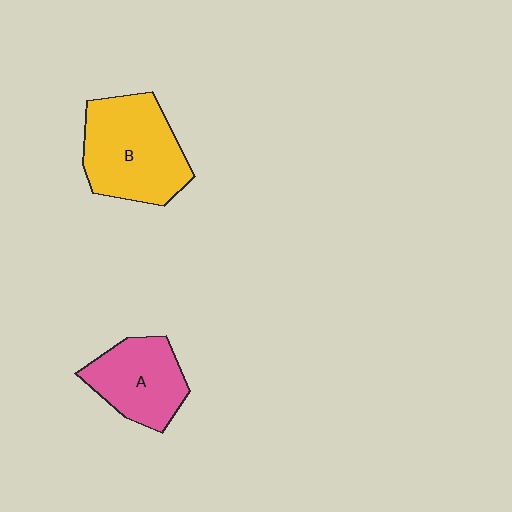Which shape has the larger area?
Shape B (yellow).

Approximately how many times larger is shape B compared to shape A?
Approximately 1.4 times.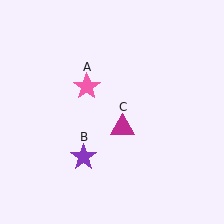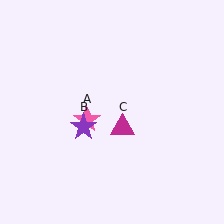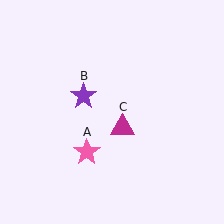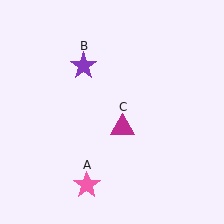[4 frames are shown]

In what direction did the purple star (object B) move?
The purple star (object B) moved up.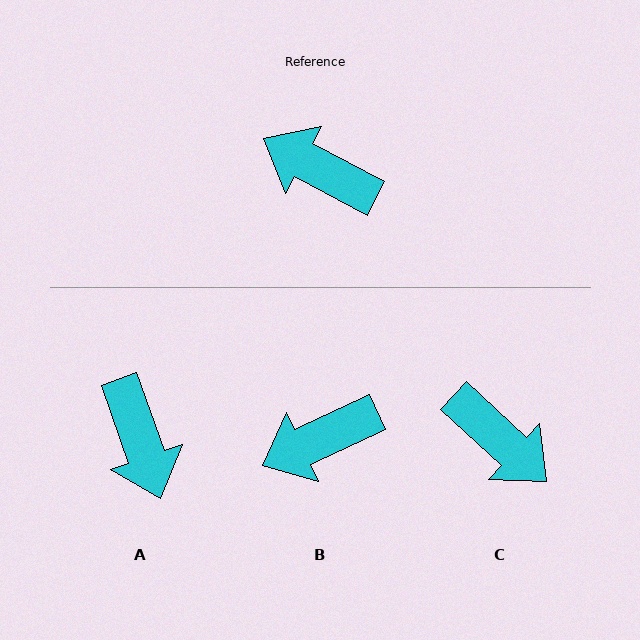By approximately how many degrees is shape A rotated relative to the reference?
Approximately 137 degrees counter-clockwise.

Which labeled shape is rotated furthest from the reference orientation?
C, about 165 degrees away.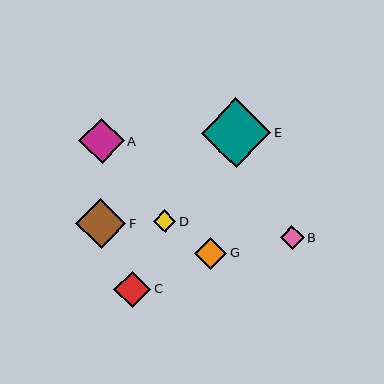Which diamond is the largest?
Diamond E is the largest with a size of approximately 70 pixels.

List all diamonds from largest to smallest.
From largest to smallest: E, F, A, C, G, B, D.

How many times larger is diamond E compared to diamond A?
Diamond E is approximately 1.5 times the size of diamond A.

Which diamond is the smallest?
Diamond D is the smallest with a size of approximately 22 pixels.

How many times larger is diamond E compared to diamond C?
Diamond E is approximately 1.9 times the size of diamond C.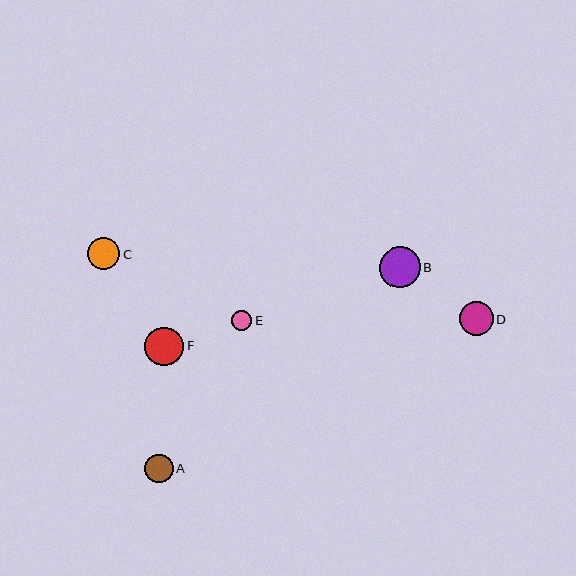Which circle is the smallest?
Circle E is the smallest with a size of approximately 20 pixels.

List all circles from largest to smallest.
From largest to smallest: B, F, D, C, A, E.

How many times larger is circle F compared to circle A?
Circle F is approximately 1.4 times the size of circle A.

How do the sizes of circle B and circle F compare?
Circle B and circle F are approximately the same size.